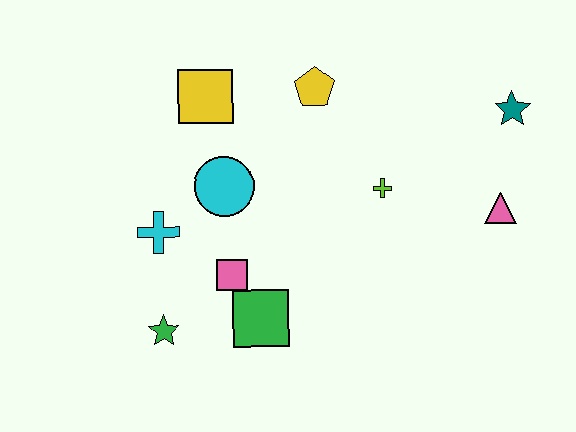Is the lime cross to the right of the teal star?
No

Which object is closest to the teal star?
The pink triangle is closest to the teal star.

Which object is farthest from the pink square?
The teal star is farthest from the pink square.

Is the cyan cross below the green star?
No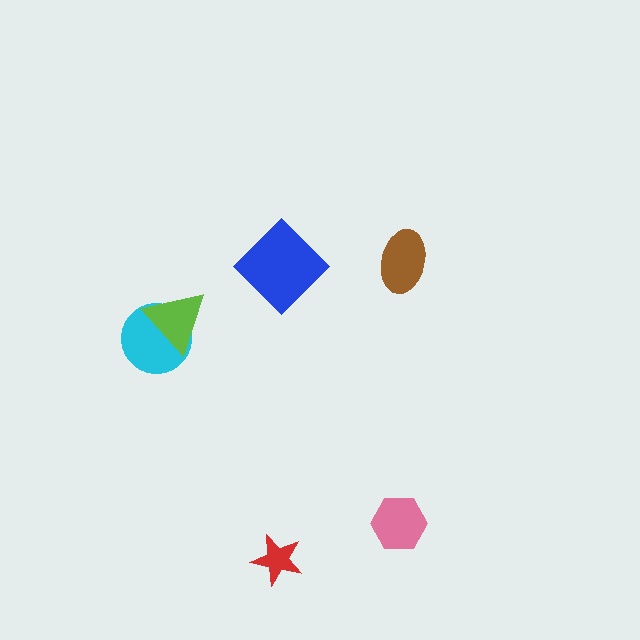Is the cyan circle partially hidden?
Yes, it is partially covered by another shape.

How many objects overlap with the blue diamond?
0 objects overlap with the blue diamond.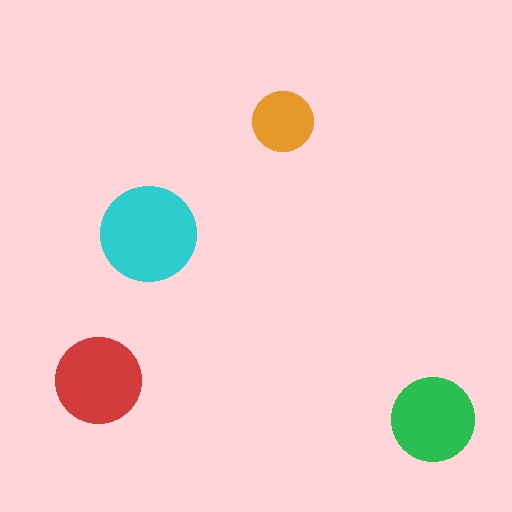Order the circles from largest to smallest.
the cyan one, the red one, the green one, the orange one.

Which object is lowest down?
The green circle is bottommost.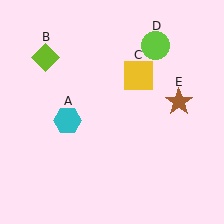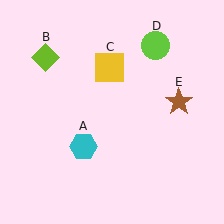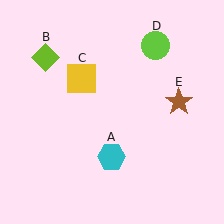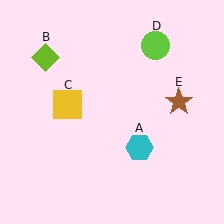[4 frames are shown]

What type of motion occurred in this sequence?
The cyan hexagon (object A), yellow square (object C) rotated counterclockwise around the center of the scene.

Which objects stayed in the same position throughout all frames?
Lime diamond (object B) and lime circle (object D) and brown star (object E) remained stationary.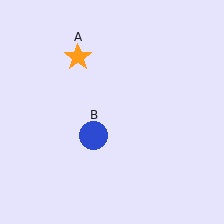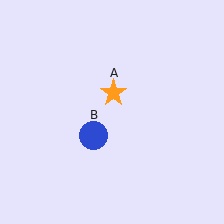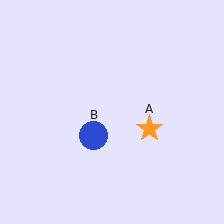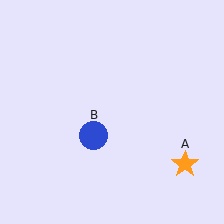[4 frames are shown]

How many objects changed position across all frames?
1 object changed position: orange star (object A).